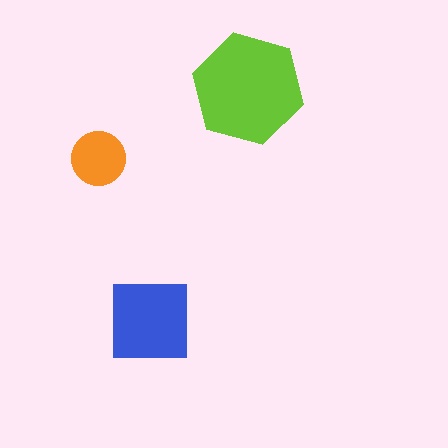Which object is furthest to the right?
The lime hexagon is rightmost.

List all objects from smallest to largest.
The orange circle, the blue square, the lime hexagon.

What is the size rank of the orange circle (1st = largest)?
3rd.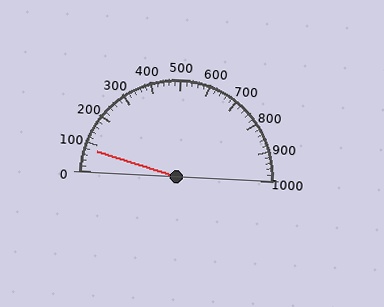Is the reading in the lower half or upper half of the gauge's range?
The reading is in the lower half of the range (0 to 1000).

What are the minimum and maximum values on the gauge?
The gauge ranges from 0 to 1000.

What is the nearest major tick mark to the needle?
The nearest major tick mark is 100.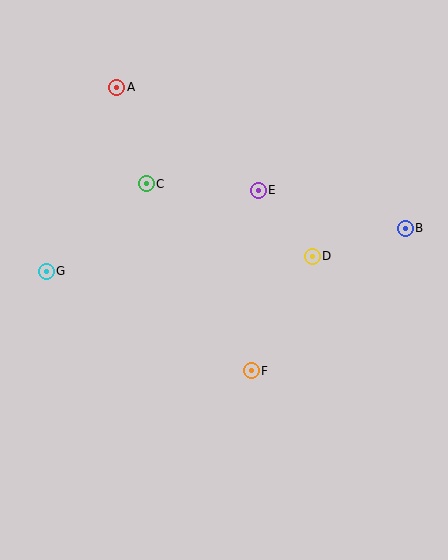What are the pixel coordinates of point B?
Point B is at (405, 228).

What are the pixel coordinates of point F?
Point F is at (251, 371).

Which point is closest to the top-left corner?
Point A is closest to the top-left corner.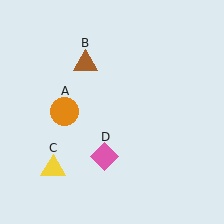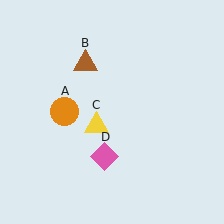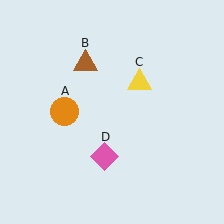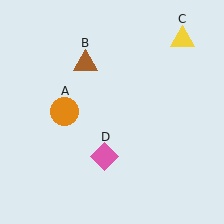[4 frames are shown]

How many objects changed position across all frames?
1 object changed position: yellow triangle (object C).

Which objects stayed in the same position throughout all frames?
Orange circle (object A) and brown triangle (object B) and pink diamond (object D) remained stationary.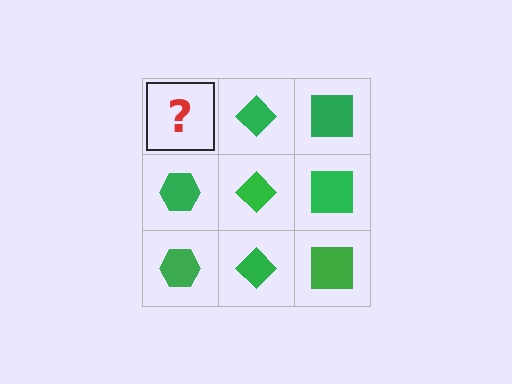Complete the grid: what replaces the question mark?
The question mark should be replaced with a green hexagon.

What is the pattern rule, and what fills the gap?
The rule is that each column has a consistent shape. The gap should be filled with a green hexagon.